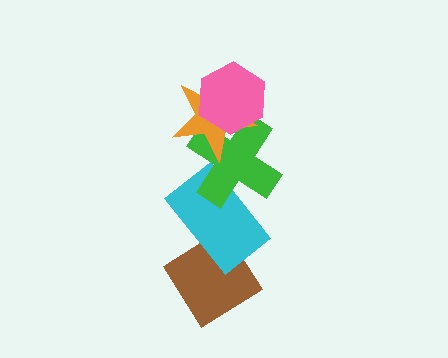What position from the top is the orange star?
The orange star is 2nd from the top.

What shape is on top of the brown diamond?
The cyan rectangle is on top of the brown diamond.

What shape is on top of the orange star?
The pink hexagon is on top of the orange star.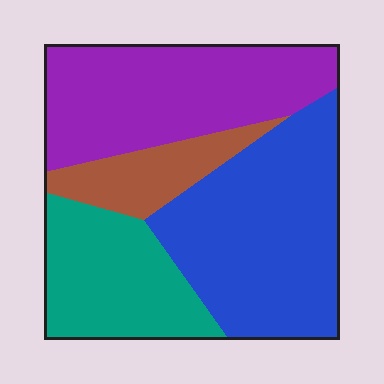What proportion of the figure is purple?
Purple covers 31% of the figure.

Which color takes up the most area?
Blue, at roughly 35%.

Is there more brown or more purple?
Purple.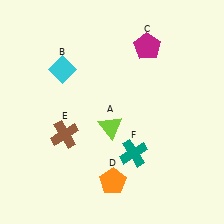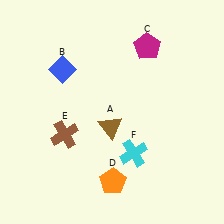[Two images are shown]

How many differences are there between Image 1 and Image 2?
There are 3 differences between the two images.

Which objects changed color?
A changed from lime to brown. B changed from cyan to blue. F changed from teal to cyan.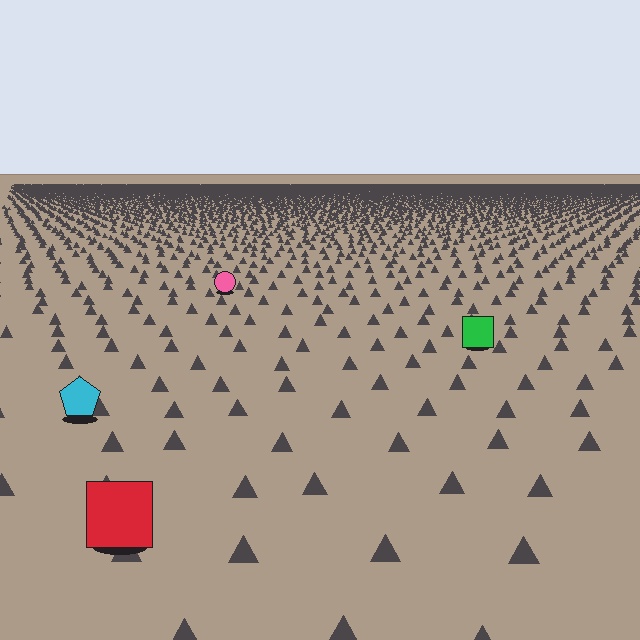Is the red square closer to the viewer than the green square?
Yes. The red square is closer — you can tell from the texture gradient: the ground texture is coarser near it.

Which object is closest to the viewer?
The red square is closest. The texture marks near it are larger and more spread out.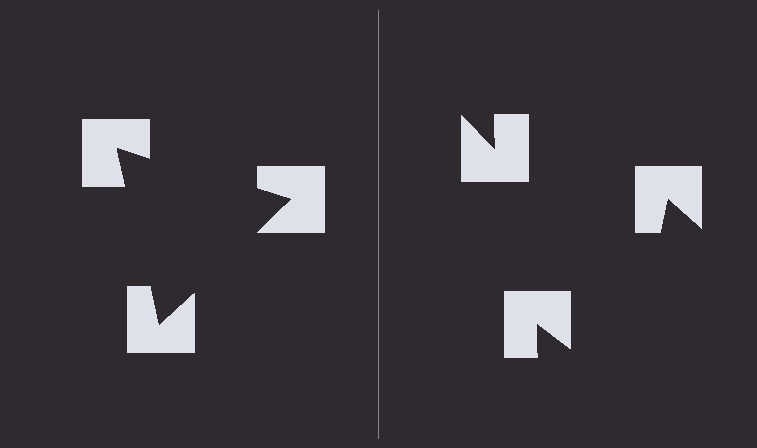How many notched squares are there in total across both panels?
6 — 3 on each side.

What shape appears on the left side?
An illusory triangle.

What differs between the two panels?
The notched squares are positioned identically on both sides; only the wedge orientations differ. On the left they align to a triangle; on the right they are misaligned.